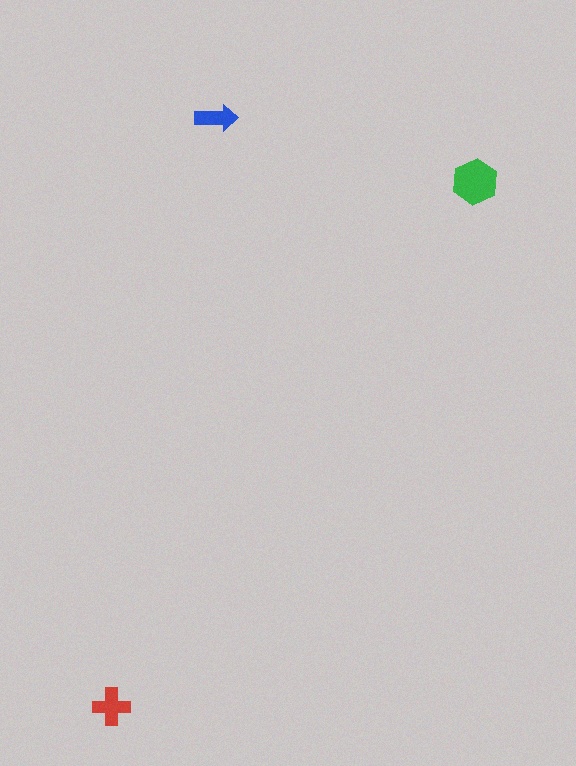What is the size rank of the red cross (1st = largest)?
2nd.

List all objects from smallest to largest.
The blue arrow, the red cross, the green hexagon.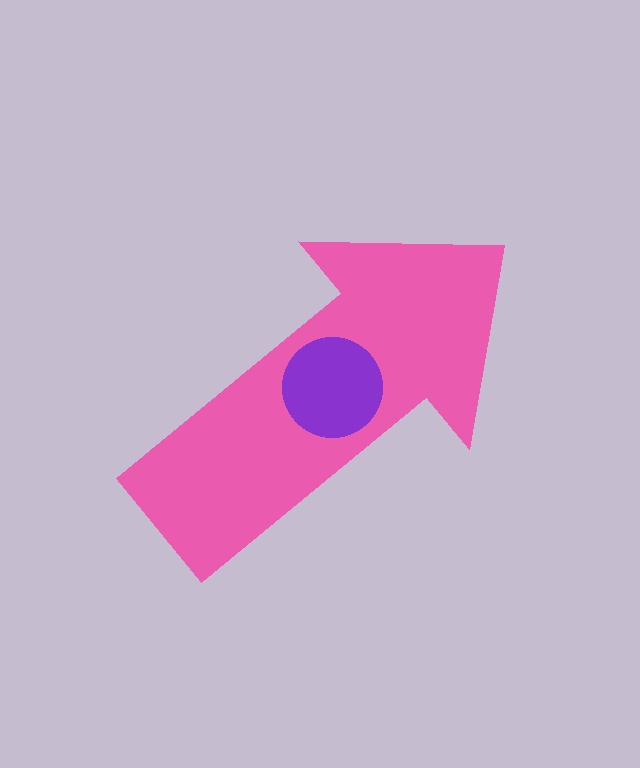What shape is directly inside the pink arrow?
The purple circle.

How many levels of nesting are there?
2.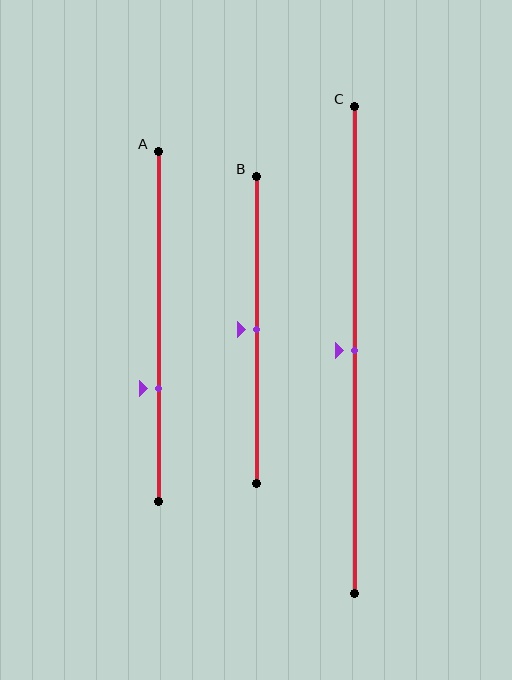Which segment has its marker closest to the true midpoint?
Segment B has its marker closest to the true midpoint.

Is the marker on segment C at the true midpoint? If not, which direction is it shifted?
Yes, the marker on segment C is at the true midpoint.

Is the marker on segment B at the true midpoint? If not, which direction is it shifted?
Yes, the marker on segment B is at the true midpoint.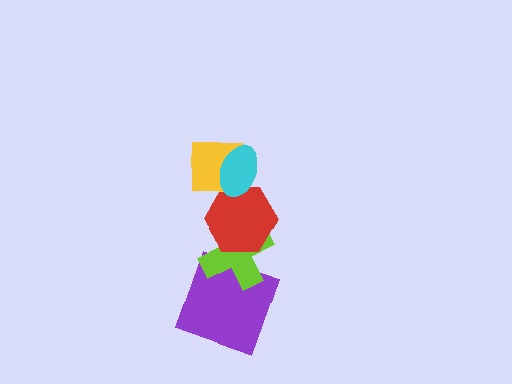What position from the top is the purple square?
The purple square is 5th from the top.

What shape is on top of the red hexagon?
The yellow square is on top of the red hexagon.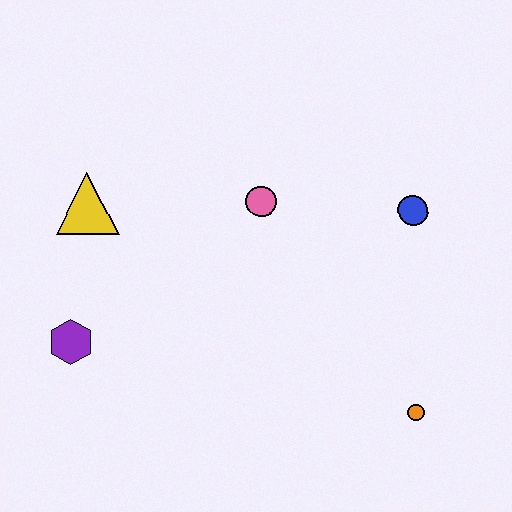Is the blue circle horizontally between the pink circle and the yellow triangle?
No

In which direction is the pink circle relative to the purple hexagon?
The pink circle is to the right of the purple hexagon.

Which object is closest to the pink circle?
The blue circle is closest to the pink circle.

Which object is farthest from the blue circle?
The purple hexagon is farthest from the blue circle.